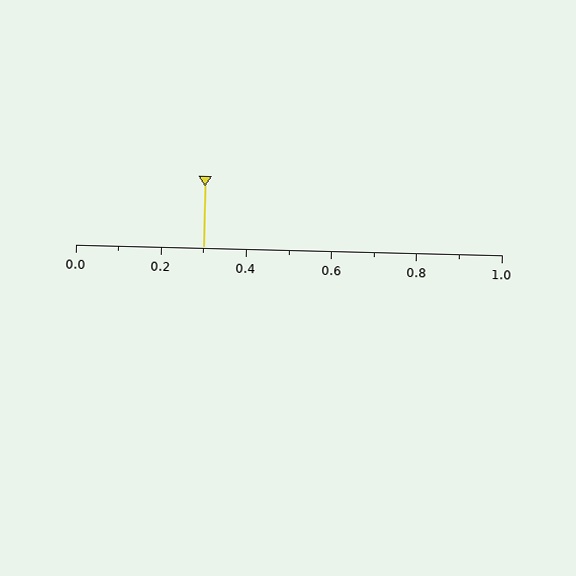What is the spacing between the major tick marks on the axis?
The major ticks are spaced 0.2 apart.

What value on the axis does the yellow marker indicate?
The marker indicates approximately 0.3.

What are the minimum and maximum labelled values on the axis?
The axis runs from 0.0 to 1.0.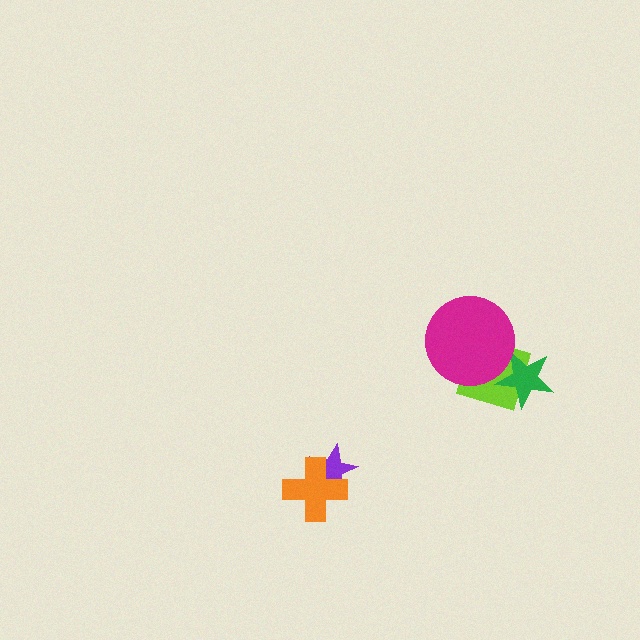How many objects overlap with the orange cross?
1 object overlaps with the orange cross.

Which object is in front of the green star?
The magenta circle is in front of the green star.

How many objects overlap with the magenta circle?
2 objects overlap with the magenta circle.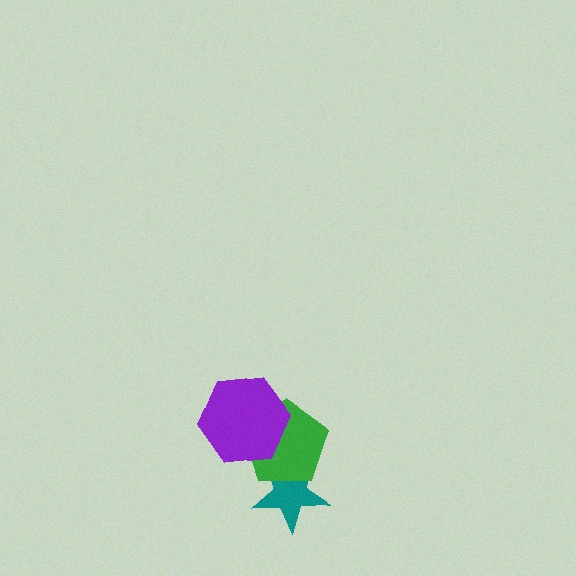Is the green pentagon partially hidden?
Yes, it is partially covered by another shape.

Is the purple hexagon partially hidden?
No, no other shape covers it.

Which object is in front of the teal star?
The green pentagon is in front of the teal star.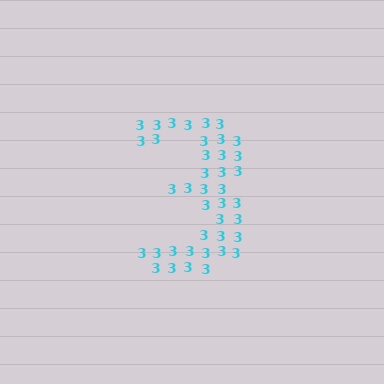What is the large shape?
The large shape is the digit 3.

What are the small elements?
The small elements are digit 3's.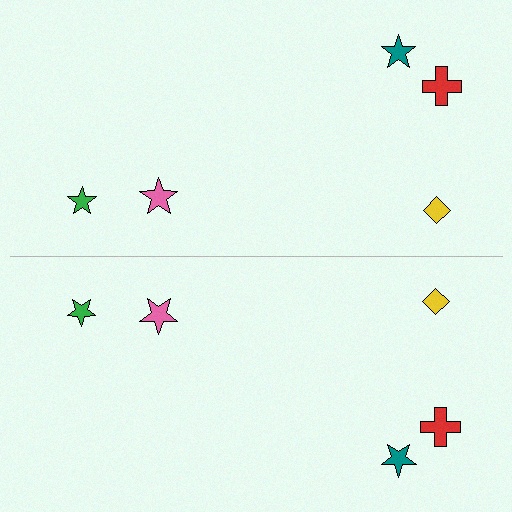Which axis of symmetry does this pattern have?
The pattern has a horizontal axis of symmetry running through the center of the image.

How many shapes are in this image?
There are 10 shapes in this image.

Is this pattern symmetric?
Yes, this pattern has bilateral (reflection) symmetry.